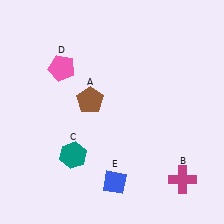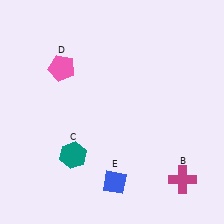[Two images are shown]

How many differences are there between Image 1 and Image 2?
There is 1 difference between the two images.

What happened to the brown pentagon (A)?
The brown pentagon (A) was removed in Image 2. It was in the top-left area of Image 1.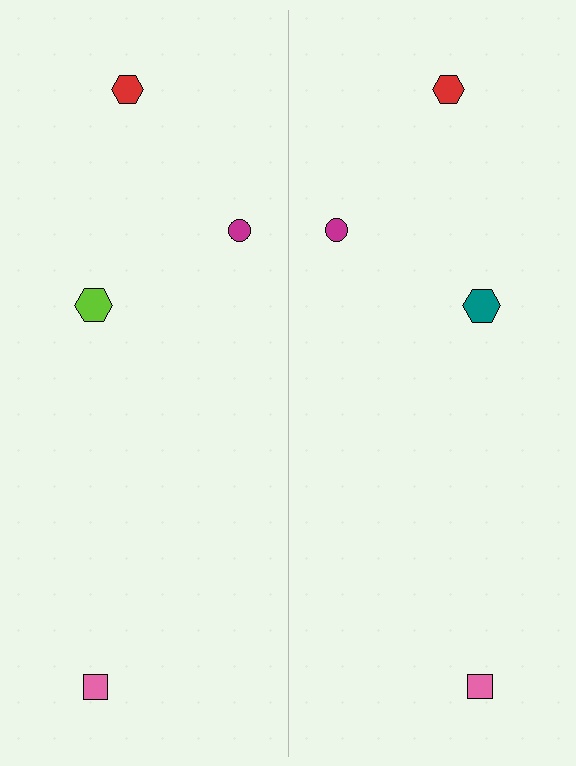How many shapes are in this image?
There are 8 shapes in this image.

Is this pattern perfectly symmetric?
No, the pattern is not perfectly symmetric. The teal hexagon on the right side breaks the symmetry — its mirror counterpart is lime.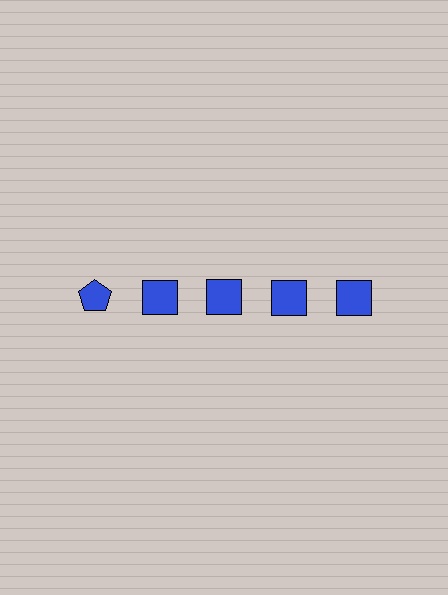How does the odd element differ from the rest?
It has a different shape: pentagon instead of square.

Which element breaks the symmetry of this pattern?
The blue pentagon in the top row, leftmost column breaks the symmetry. All other shapes are blue squares.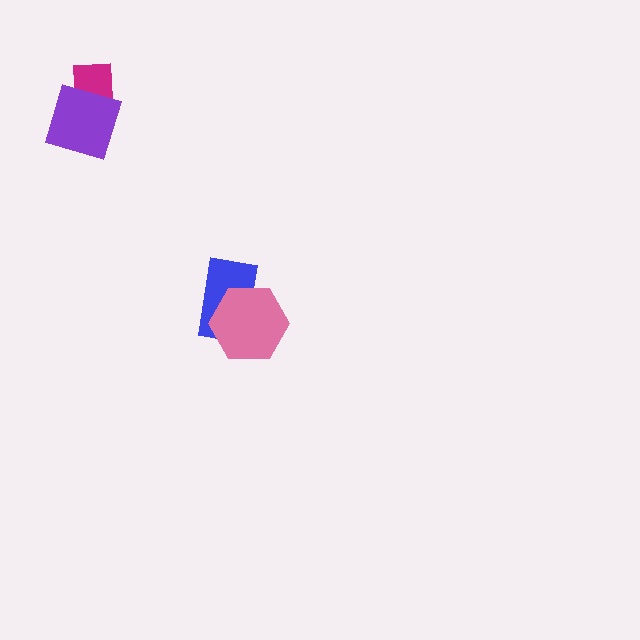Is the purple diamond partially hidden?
No, no other shape covers it.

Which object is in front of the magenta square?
The purple diamond is in front of the magenta square.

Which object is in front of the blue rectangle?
The pink hexagon is in front of the blue rectangle.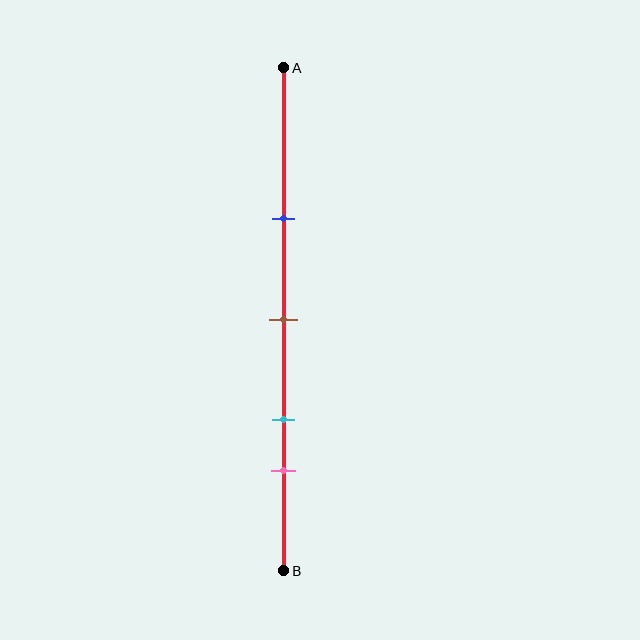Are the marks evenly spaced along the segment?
No, the marks are not evenly spaced.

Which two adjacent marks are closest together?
The cyan and pink marks are the closest adjacent pair.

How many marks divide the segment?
There are 4 marks dividing the segment.